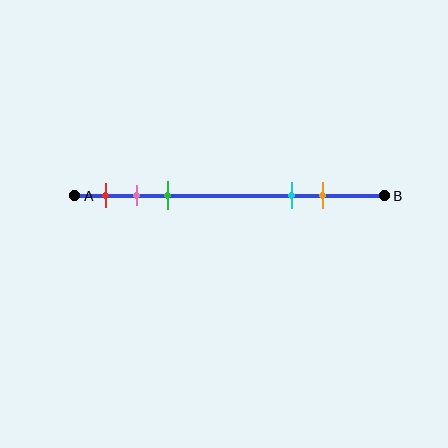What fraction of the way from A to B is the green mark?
The green mark is approximately 30% (0.3) of the way from A to B.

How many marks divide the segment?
There are 5 marks dividing the segment.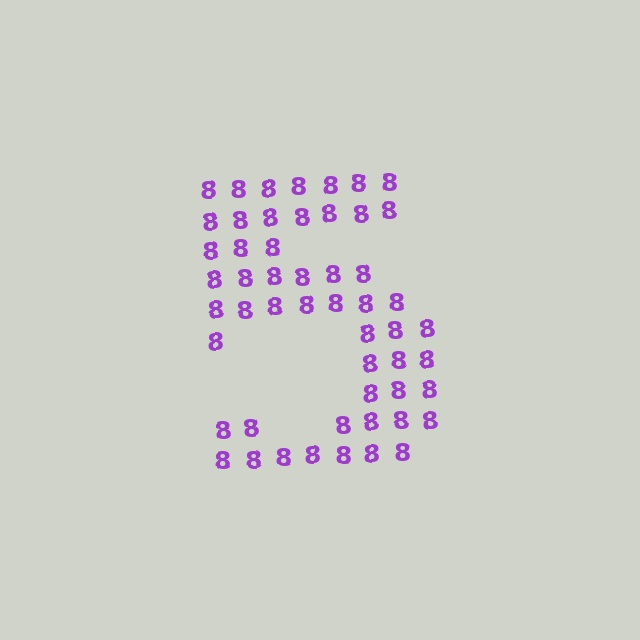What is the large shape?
The large shape is the digit 5.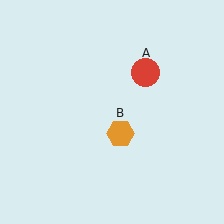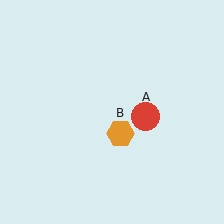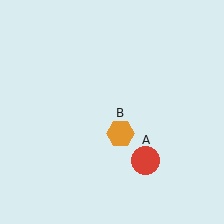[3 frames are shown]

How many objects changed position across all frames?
1 object changed position: red circle (object A).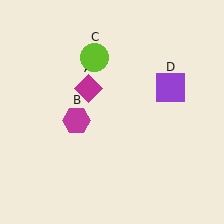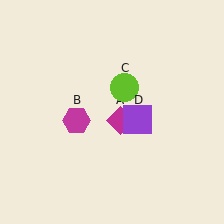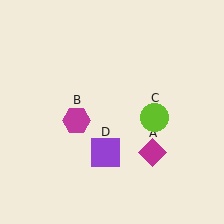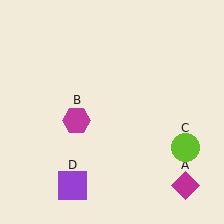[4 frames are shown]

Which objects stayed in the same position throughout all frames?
Magenta hexagon (object B) remained stationary.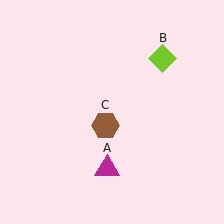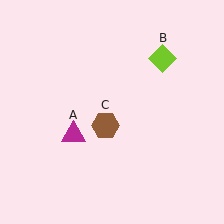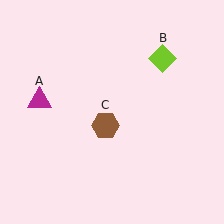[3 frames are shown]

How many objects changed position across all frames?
1 object changed position: magenta triangle (object A).